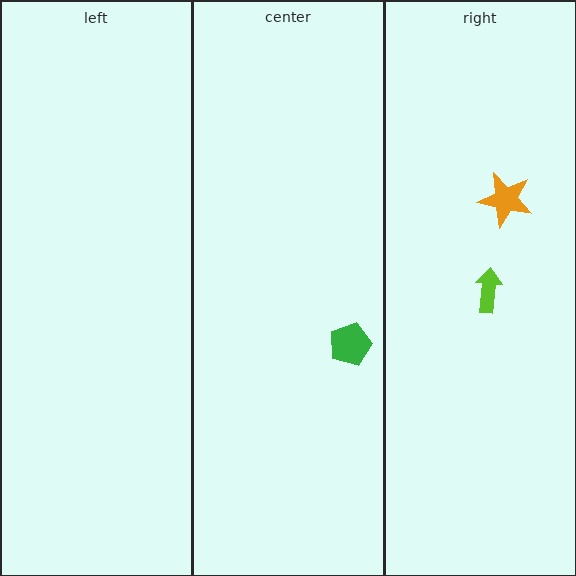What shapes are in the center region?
The green pentagon.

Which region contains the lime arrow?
The right region.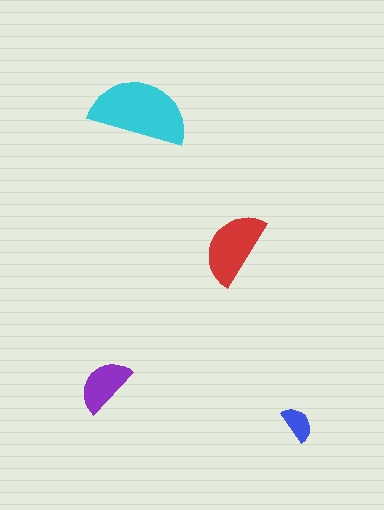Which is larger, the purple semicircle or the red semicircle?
The red one.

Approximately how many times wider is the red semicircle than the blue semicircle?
About 2 times wider.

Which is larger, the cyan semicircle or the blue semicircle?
The cyan one.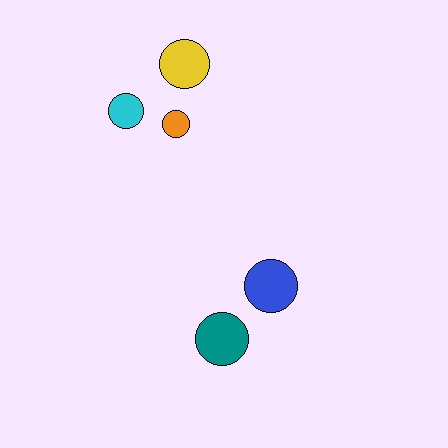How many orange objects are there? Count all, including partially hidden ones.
There is 1 orange object.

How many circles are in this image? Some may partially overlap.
There are 5 circles.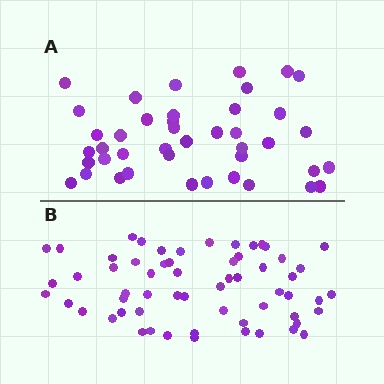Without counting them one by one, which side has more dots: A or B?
Region B (the bottom region) has more dots.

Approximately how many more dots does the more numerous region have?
Region B has approximately 20 more dots than region A.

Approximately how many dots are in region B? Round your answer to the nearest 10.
About 60 dots.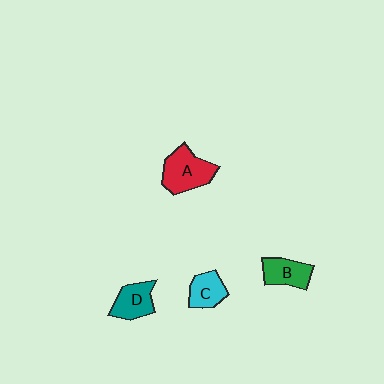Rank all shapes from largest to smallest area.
From largest to smallest: A (red), D (teal), B (green), C (cyan).